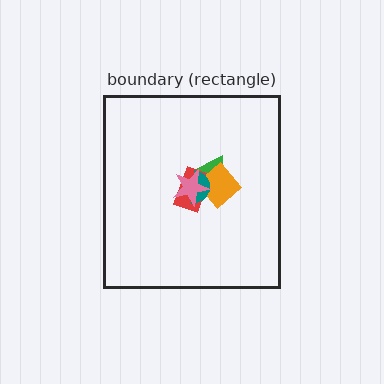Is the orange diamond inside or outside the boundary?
Inside.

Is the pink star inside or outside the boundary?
Inside.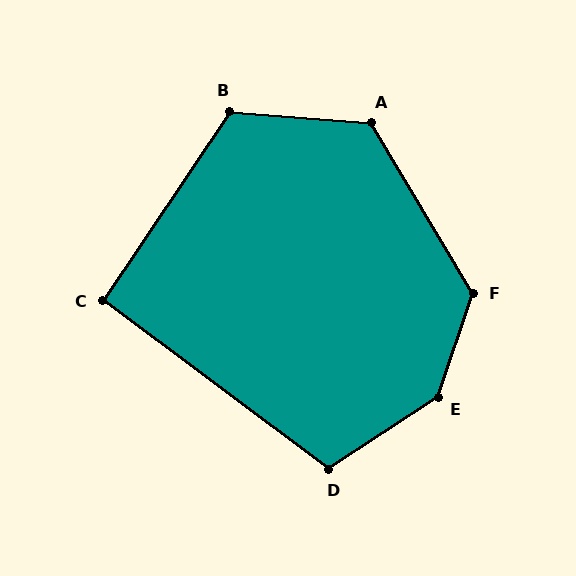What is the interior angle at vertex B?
Approximately 120 degrees (obtuse).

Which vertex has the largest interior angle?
E, at approximately 142 degrees.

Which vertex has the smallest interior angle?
C, at approximately 93 degrees.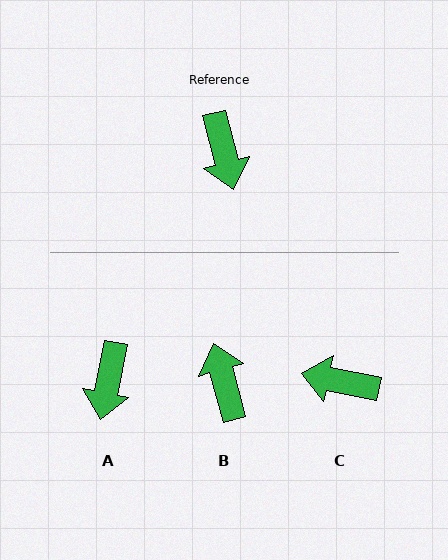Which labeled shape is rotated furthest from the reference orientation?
B, about 179 degrees away.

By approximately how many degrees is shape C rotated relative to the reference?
Approximately 116 degrees clockwise.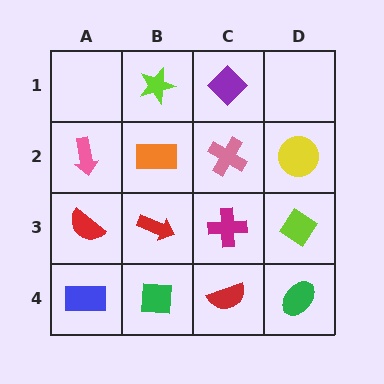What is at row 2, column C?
A pink cross.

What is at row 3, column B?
A red arrow.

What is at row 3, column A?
A red semicircle.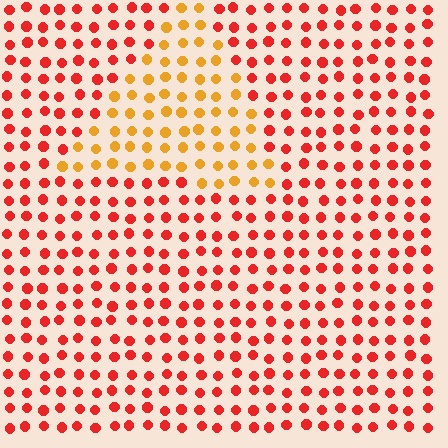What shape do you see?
I see a triangle.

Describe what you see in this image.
The image is filled with small red elements in a uniform arrangement. A triangle-shaped region is visible where the elements are tinted to a slightly different hue, forming a subtle color boundary.